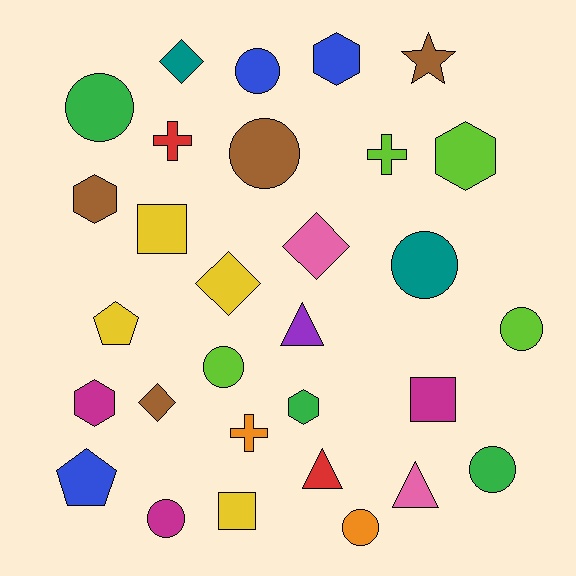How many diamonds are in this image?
There are 4 diamonds.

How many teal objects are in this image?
There are 2 teal objects.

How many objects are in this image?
There are 30 objects.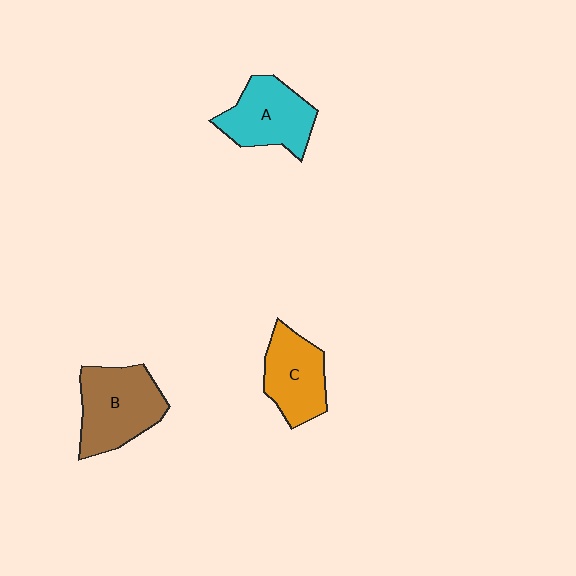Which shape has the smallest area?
Shape C (orange).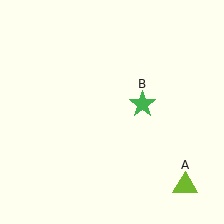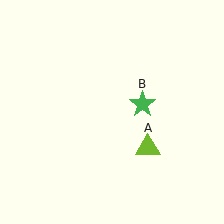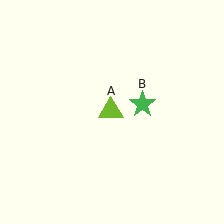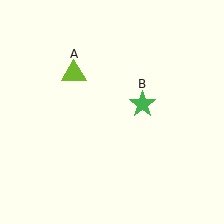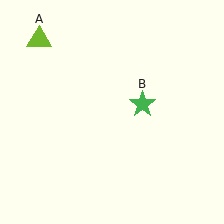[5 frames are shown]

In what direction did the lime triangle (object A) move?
The lime triangle (object A) moved up and to the left.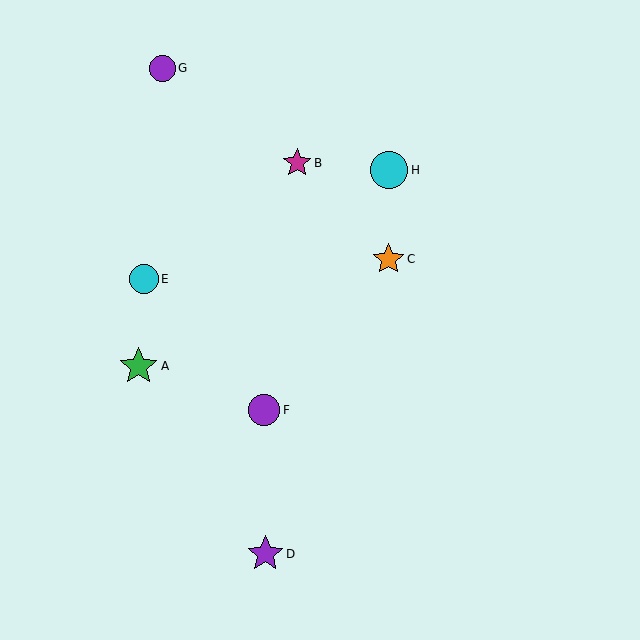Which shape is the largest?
The green star (labeled A) is the largest.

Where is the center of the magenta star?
The center of the magenta star is at (297, 163).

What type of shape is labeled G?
Shape G is a purple circle.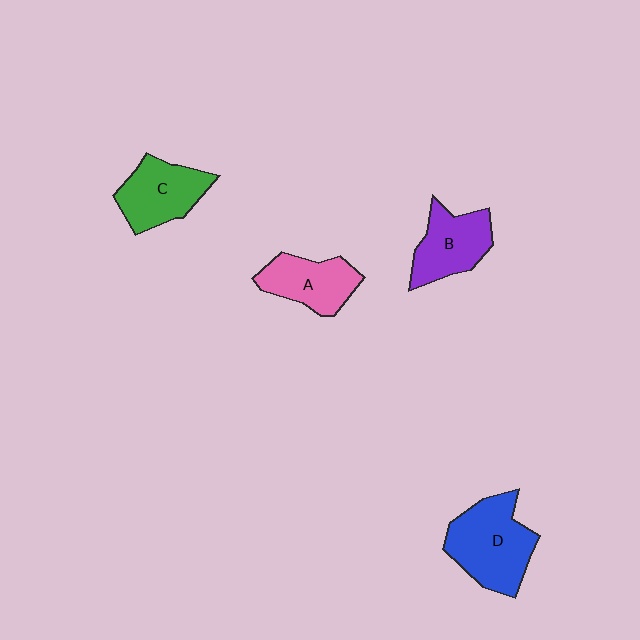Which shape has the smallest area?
Shape A (pink).